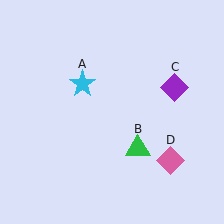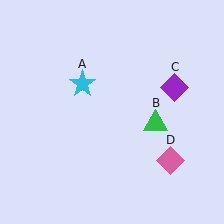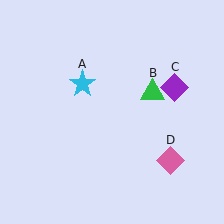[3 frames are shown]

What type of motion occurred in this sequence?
The green triangle (object B) rotated counterclockwise around the center of the scene.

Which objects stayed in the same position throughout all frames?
Cyan star (object A) and purple diamond (object C) and pink diamond (object D) remained stationary.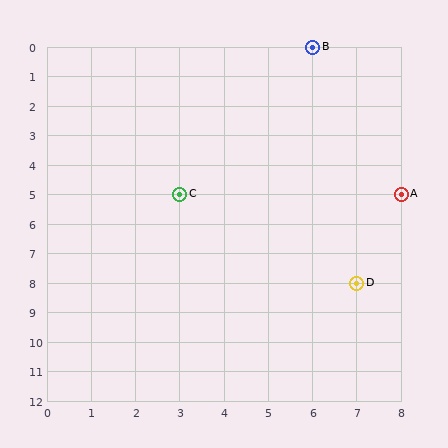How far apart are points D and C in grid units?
Points D and C are 4 columns and 3 rows apart (about 5.0 grid units diagonally).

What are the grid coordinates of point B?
Point B is at grid coordinates (6, 0).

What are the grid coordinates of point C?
Point C is at grid coordinates (3, 5).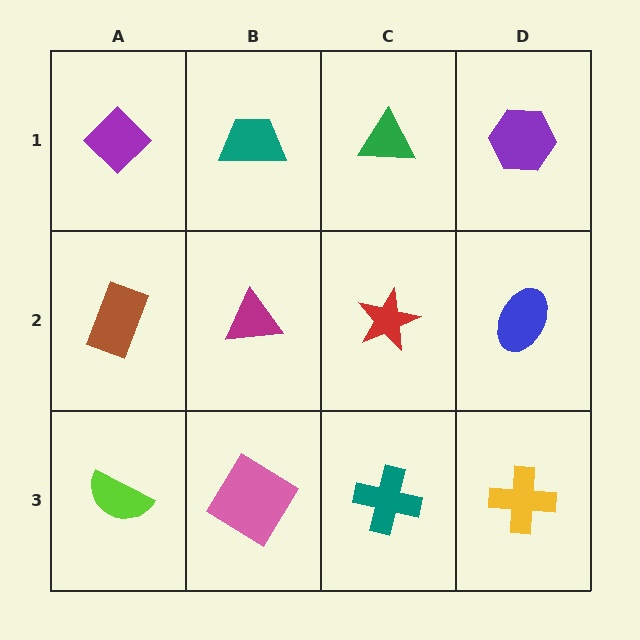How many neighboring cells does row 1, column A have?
2.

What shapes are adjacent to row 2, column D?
A purple hexagon (row 1, column D), a yellow cross (row 3, column D), a red star (row 2, column C).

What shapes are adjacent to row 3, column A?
A brown rectangle (row 2, column A), a pink diamond (row 3, column B).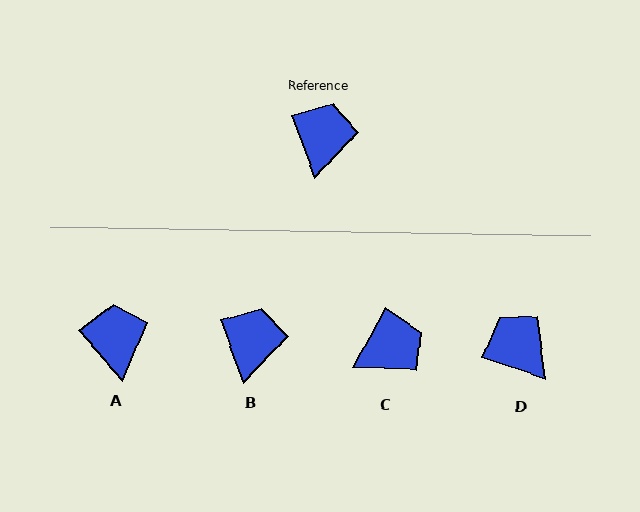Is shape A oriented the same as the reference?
No, it is off by about 20 degrees.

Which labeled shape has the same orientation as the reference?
B.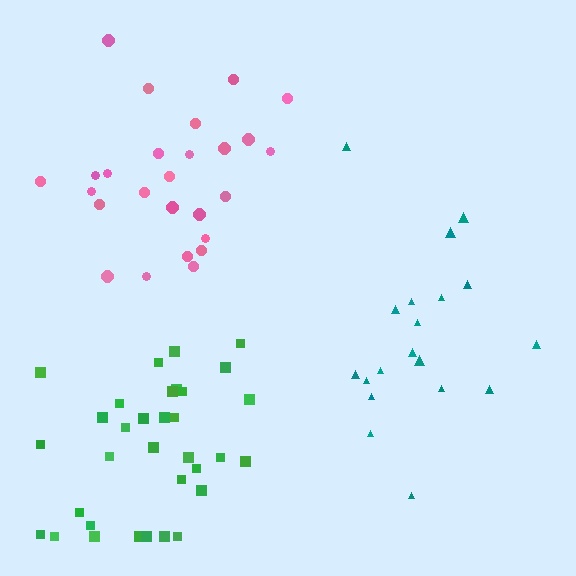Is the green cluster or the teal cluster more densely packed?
Green.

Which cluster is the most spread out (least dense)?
Teal.